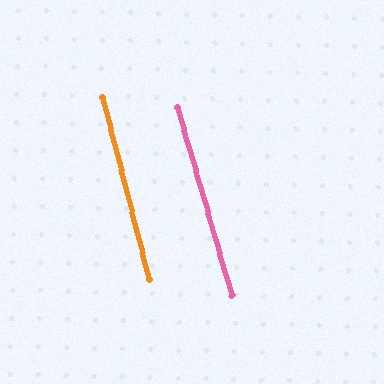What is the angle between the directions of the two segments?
Approximately 1 degree.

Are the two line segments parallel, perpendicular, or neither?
Parallel — their directions differ by only 1.5°.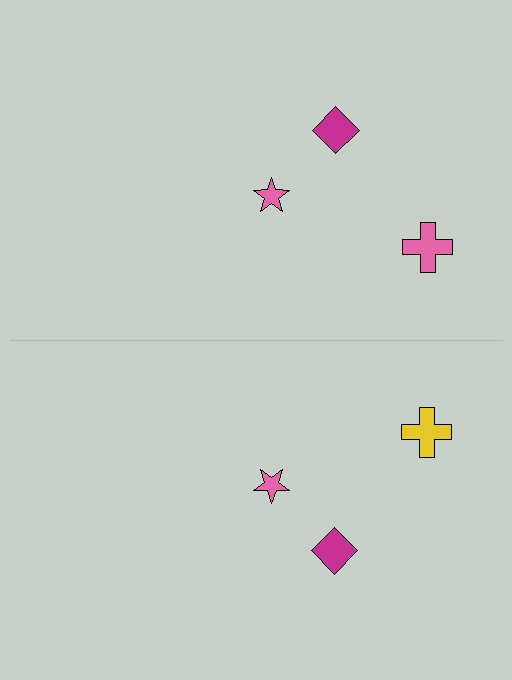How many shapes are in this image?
There are 6 shapes in this image.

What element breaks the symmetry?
The yellow cross on the bottom side breaks the symmetry — its mirror counterpart is pink.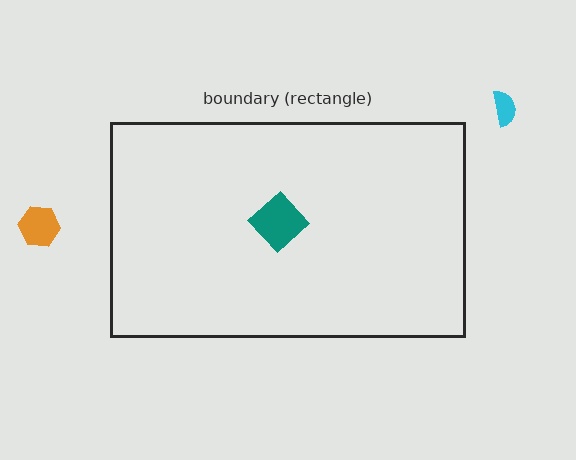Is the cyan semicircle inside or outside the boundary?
Outside.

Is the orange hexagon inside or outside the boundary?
Outside.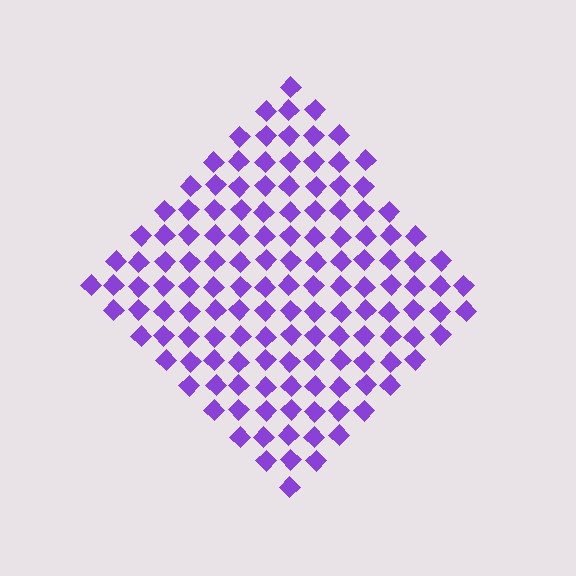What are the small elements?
The small elements are diamonds.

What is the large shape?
The large shape is a diamond.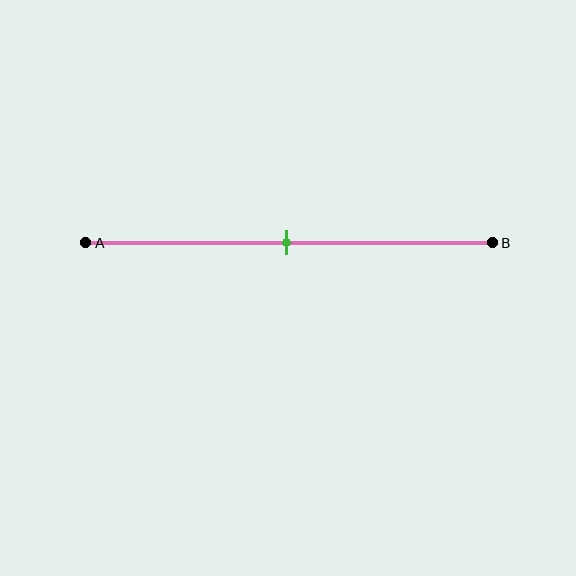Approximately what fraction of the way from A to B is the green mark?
The green mark is approximately 50% of the way from A to B.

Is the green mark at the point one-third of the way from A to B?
No, the mark is at about 50% from A, not at the 33% one-third point.